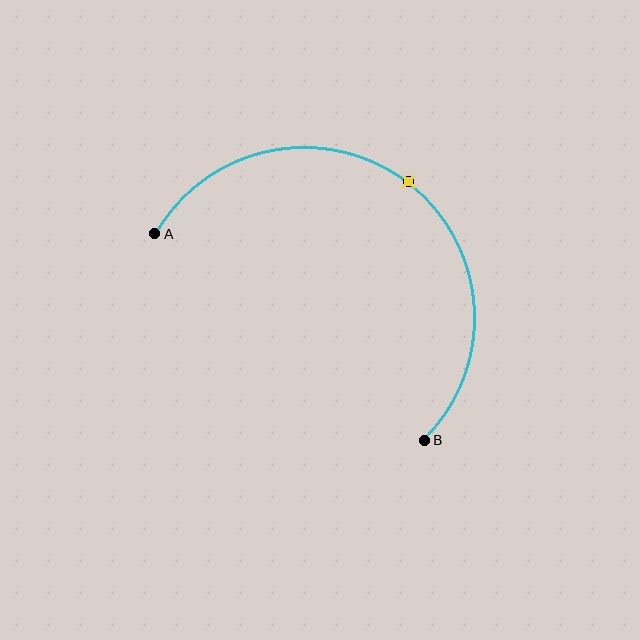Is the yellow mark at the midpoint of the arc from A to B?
Yes. The yellow mark lies on the arc at equal arc-length from both A and B — it is the arc midpoint.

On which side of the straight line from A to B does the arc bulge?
The arc bulges above and to the right of the straight line connecting A and B.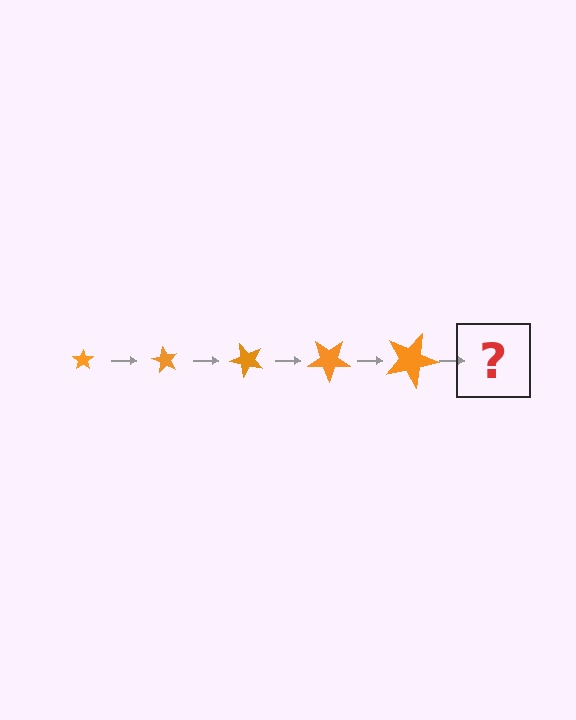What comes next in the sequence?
The next element should be a star, larger than the previous one and rotated 300 degrees from the start.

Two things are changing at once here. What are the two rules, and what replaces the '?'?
The two rules are that the star grows larger each step and it rotates 60 degrees each step. The '?' should be a star, larger than the previous one and rotated 300 degrees from the start.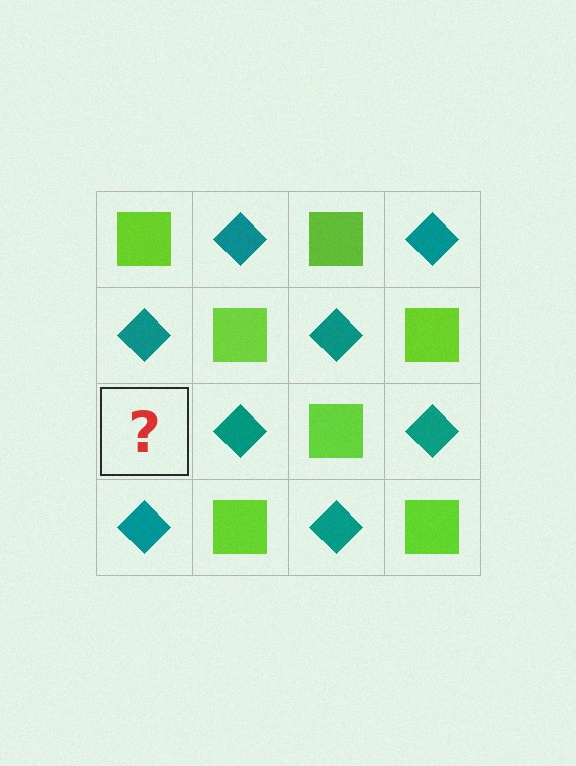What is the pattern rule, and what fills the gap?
The rule is that it alternates lime square and teal diamond in a checkerboard pattern. The gap should be filled with a lime square.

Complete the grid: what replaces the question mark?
The question mark should be replaced with a lime square.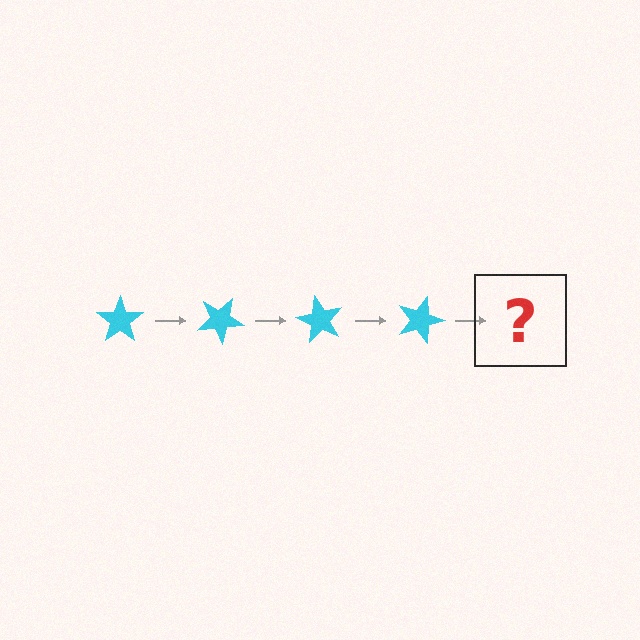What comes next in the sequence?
The next element should be a cyan star rotated 120 degrees.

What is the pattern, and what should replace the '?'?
The pattern is that the star rotates 30 degrees each step. The '?' should be a cyan star rotated 120 degrees.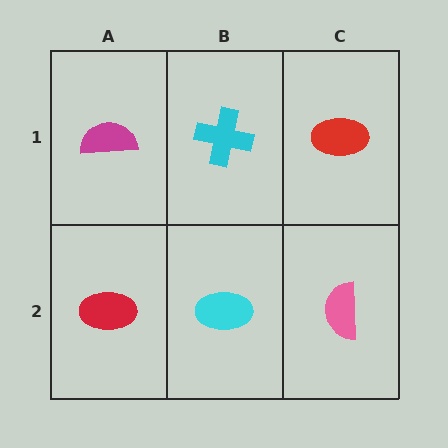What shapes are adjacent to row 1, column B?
A cyan ellipse (row 2, column B), a magenta semicircle (row 1, column A), a red ellipse (row 1, column C).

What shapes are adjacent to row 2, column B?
A cyan cross (row 1, column B), a red ellipse (row 2, column A), a pink semicircle (row 2, column C).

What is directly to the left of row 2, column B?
A red ellipse.